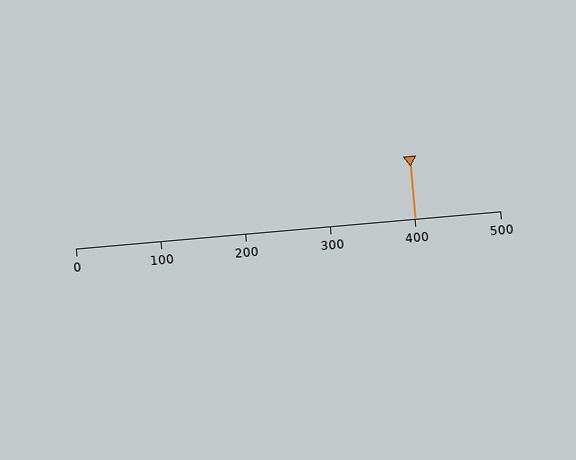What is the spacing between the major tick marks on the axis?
The major ticks are spaced 100 apart.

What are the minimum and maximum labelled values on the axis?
The axis runs from 0 to 500.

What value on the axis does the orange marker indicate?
The marker indicates approximately 400.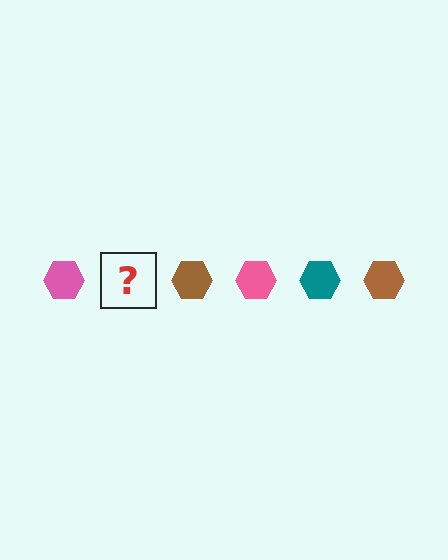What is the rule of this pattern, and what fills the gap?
The rule is that the pattern cycles through pink, teal, brown hexagons. The gap should be filled with a teal hexagon.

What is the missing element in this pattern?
The missing element is a teal hexagon.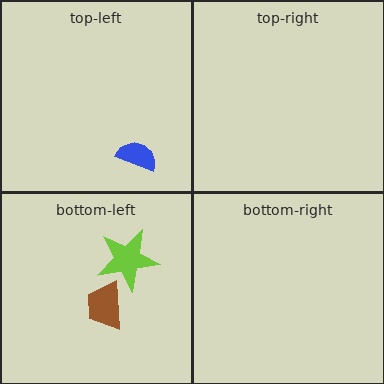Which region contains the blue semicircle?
The top-left region.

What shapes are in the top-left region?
The blue semicircle.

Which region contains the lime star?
The bottom-left region.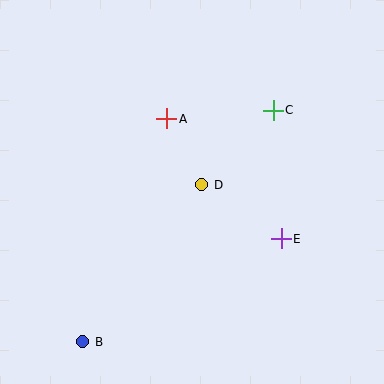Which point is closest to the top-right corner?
Point C is closest to the top-right corner.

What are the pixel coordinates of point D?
Point D is at (202, 185).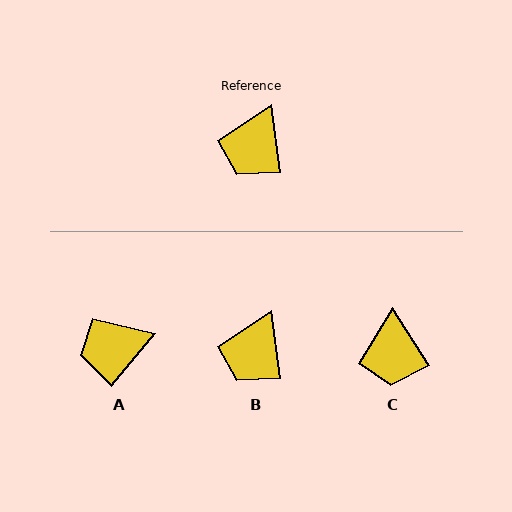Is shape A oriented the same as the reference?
No, it is off by about 47 degrees.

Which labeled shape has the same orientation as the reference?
B.